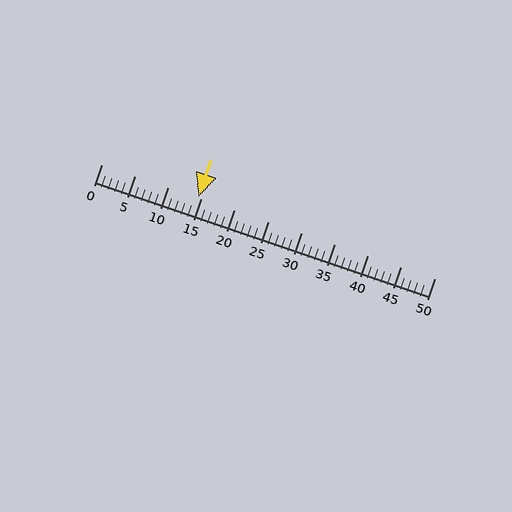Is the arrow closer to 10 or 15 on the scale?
The arrow is closer to 15.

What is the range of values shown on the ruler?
The ruler shows values from 0 to 50.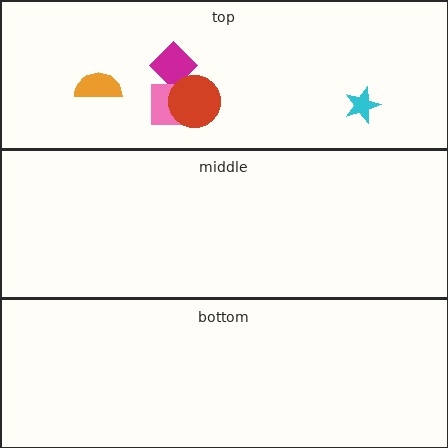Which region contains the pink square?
The top region.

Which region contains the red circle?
The top region.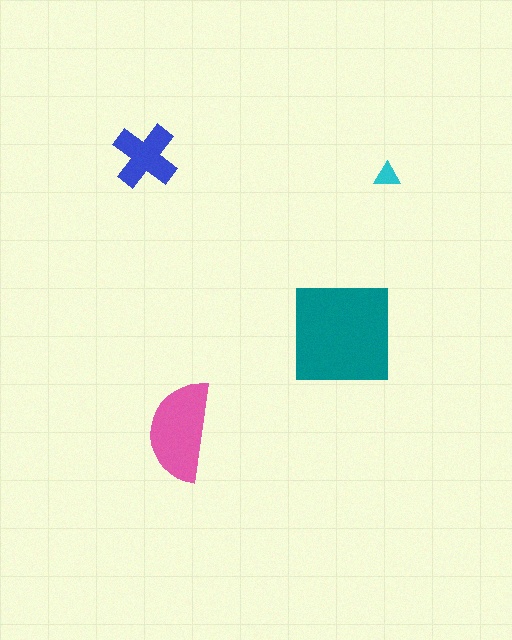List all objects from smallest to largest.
The cyan triangle, the blue cross, the pink semicircle, the teal square.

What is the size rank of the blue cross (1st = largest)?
3rd.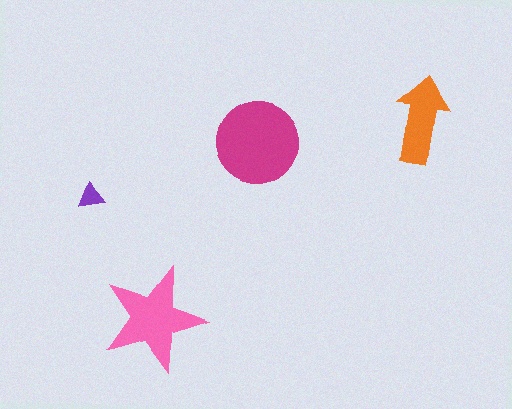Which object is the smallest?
The purple triangle.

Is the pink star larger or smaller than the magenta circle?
Smaller.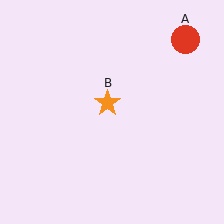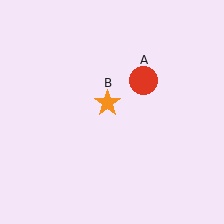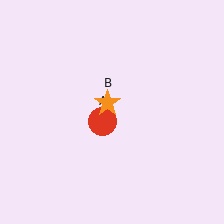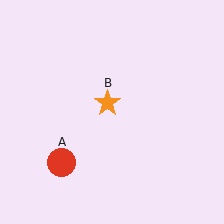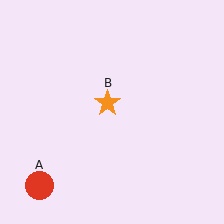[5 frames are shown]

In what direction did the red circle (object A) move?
The red circle (object A) moved down and to the left.